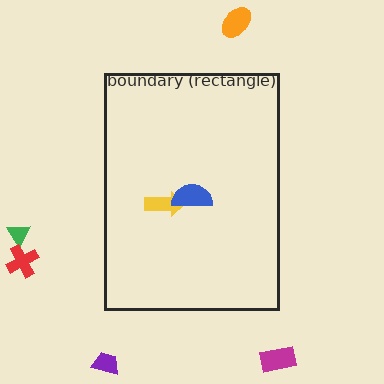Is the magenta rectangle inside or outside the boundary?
Outside.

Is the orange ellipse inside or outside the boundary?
Outside.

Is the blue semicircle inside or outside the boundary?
Inside.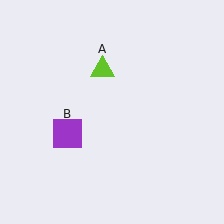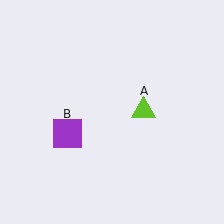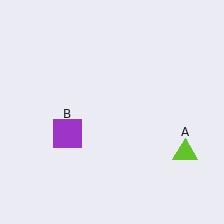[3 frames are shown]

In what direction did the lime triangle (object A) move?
The lime triangle (object A) moved down and to the right.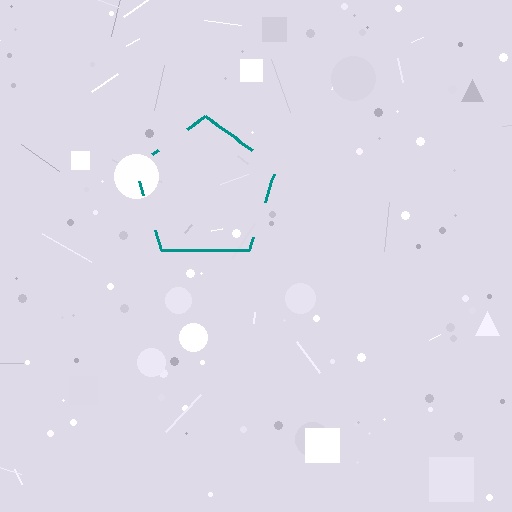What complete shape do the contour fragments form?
The contour fragments form a pentagon.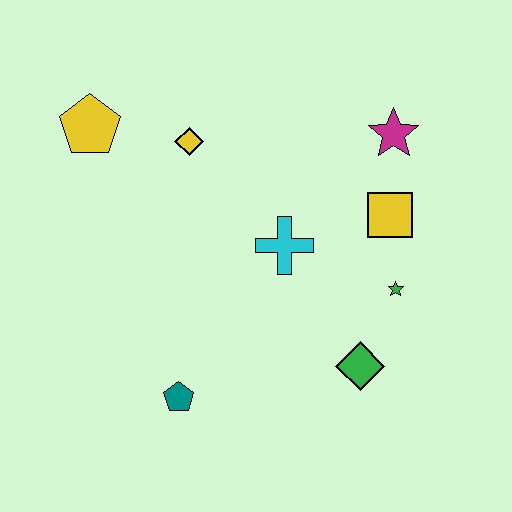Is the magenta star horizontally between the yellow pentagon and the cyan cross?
No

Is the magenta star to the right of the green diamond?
Yes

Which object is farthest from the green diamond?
The yellow pentagon is farthest from the green diamond.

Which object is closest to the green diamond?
The green star is closest to the green diamond.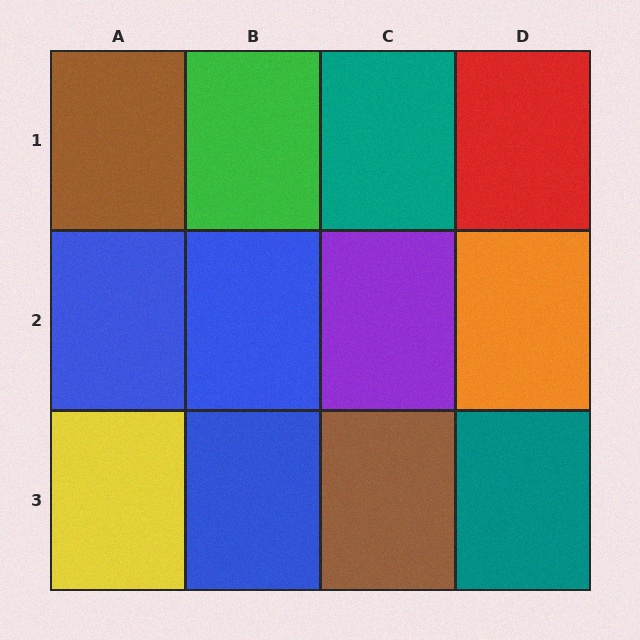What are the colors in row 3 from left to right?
Yellow, blue, brown, teal.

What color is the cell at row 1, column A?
Brown.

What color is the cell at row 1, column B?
Green.